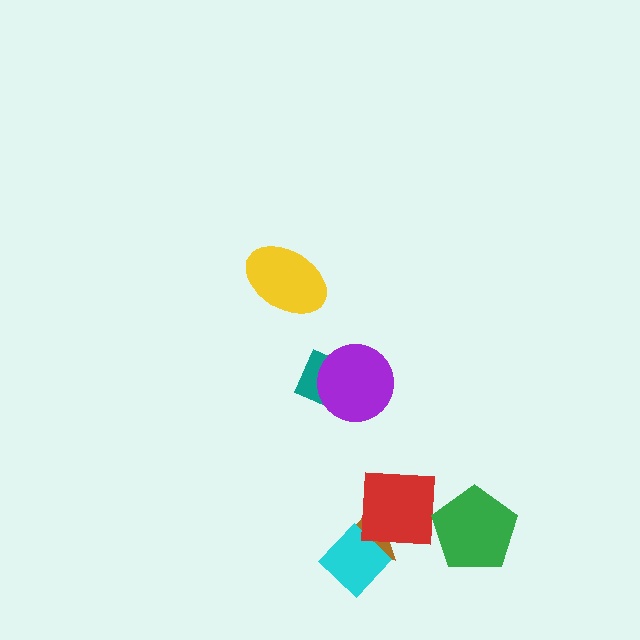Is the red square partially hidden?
Yes, it is partially covered by another shape.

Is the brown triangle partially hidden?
Yes, it is partially covered by another shape.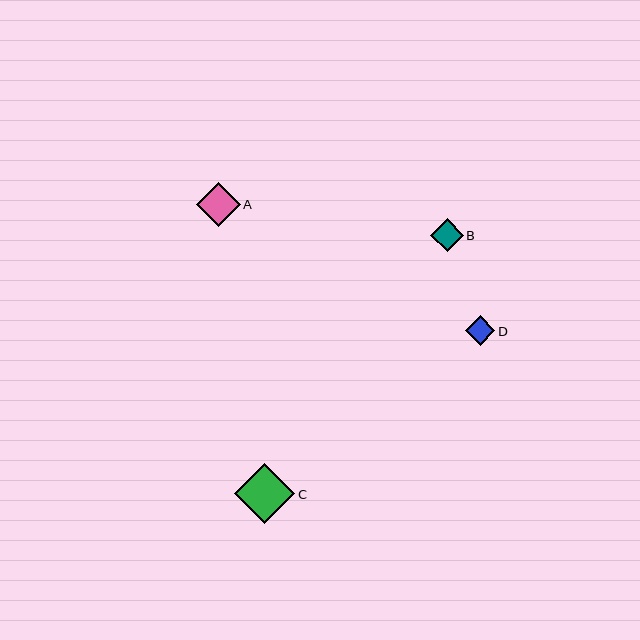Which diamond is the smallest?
Diamond D is the smallest with a size of approximately 29 pixels.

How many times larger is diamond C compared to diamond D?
Diamond C is approximately 2.0 times the size of diamond D.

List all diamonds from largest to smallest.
From largest to smallest: C, A, B, D.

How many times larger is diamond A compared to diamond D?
Diamond A is approximately 1.5 times the size of diamond D.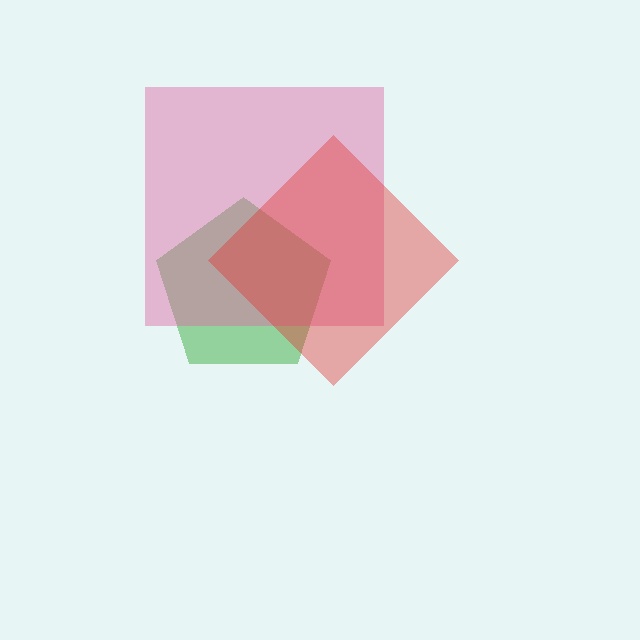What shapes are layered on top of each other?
The layered shapes are: a green pentagon, a pink square, a red diamond.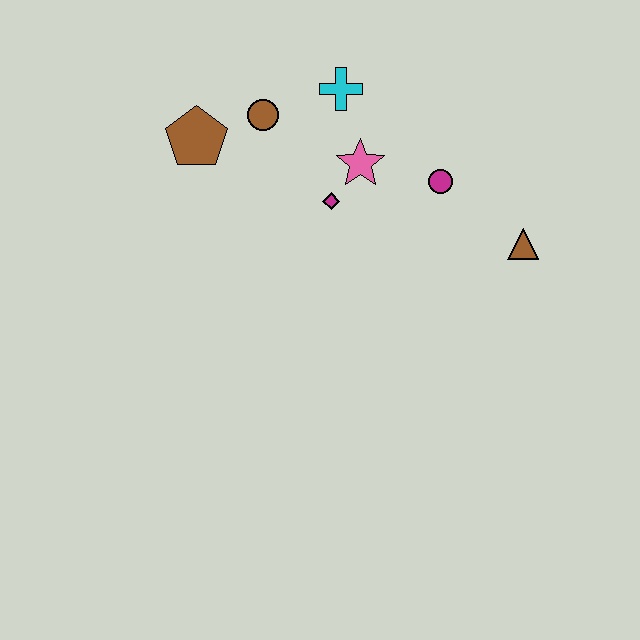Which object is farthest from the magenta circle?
The brown pentagon is farthest from the magenta circle.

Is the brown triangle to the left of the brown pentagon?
No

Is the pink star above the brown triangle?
Yes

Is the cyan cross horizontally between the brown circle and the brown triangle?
Yes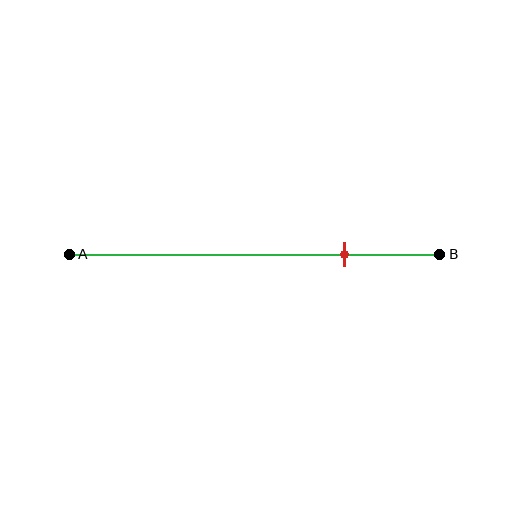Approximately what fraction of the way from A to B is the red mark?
The red mark is approximately 75% of the way from A to B.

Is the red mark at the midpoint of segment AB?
No, the mark is at about 75% from A, not at the 50% midpoint.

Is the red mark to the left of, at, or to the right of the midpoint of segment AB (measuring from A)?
The red mark is to the right of the midpoint of segment AB.